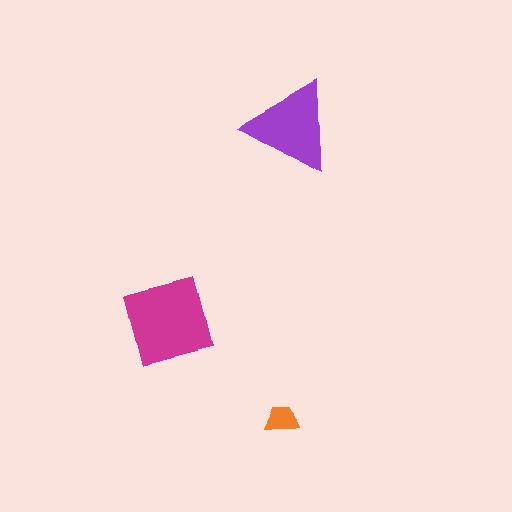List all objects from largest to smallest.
The magenta square, the purple triangle, the orange trapezoid.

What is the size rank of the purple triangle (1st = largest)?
2nd.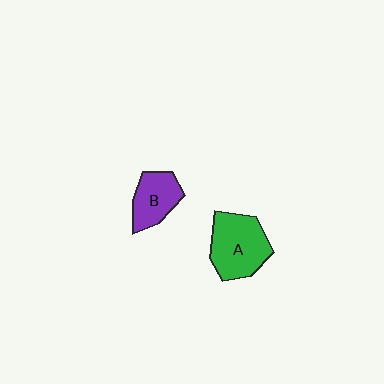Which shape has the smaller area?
Shape B (purple).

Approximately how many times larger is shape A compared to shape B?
Approximately 1.5 times.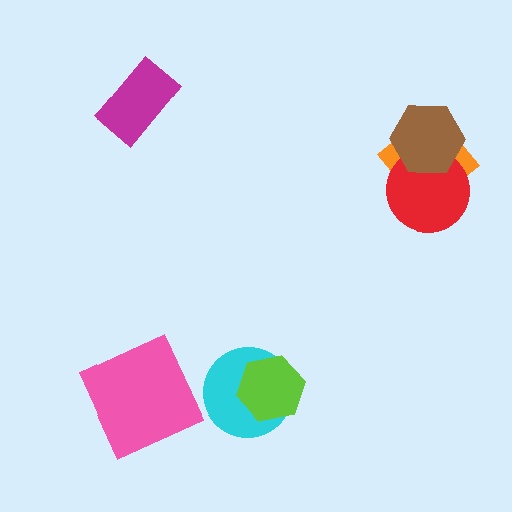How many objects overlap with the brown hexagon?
2 objects overlap with the brown hexagon.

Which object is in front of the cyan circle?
The lime hexagon is in front of the cyan circle.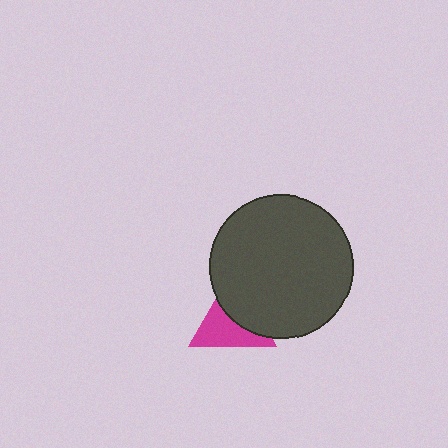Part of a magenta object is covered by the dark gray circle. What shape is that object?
It is a triangle.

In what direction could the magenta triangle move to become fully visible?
The magenta triangle could move toward the lower-left. That would shift it out from behind the dark gray circle entirely.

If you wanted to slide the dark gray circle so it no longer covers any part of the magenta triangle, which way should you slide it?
Slide it toward the upper-right — that is the most direct way to separate the two shapes.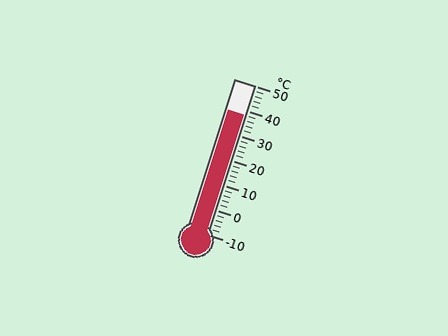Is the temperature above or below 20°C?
The temperature is above 20°C.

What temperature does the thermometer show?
The thermometer shows approximately 38°C.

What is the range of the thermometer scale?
The thermometer scale ranges from -10°C to 50°C.